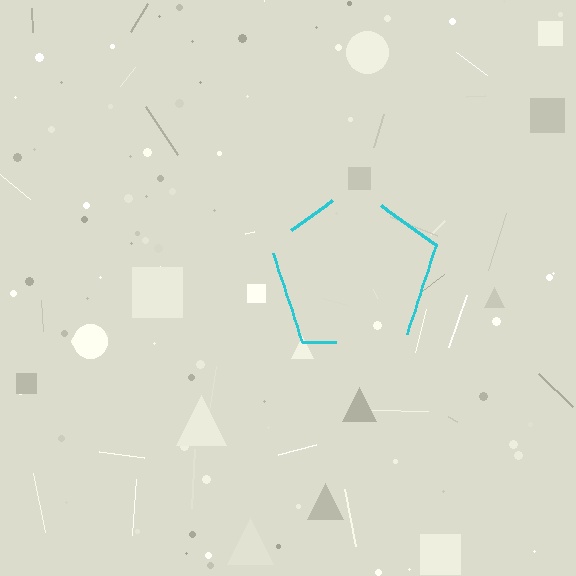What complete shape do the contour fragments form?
The contour fragments form a pentagon.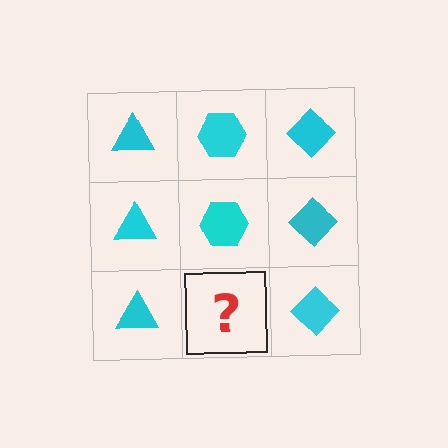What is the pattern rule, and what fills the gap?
The rule is that each column has a consistent shape. The gap should be filled with a cyan hexagon.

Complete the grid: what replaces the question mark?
The question mark should be replaced with a cyan hexagon.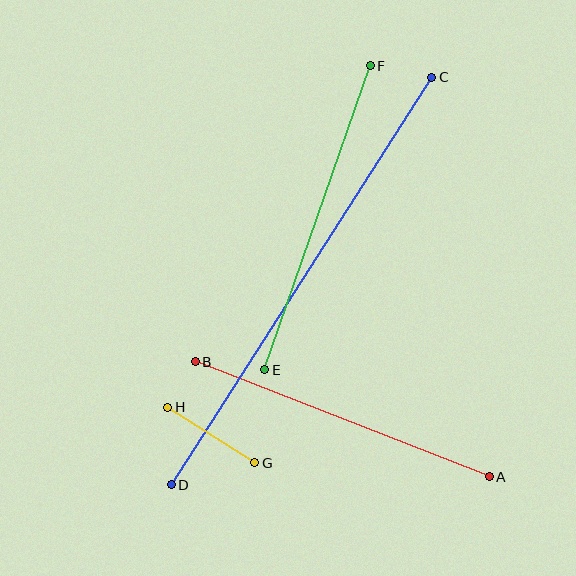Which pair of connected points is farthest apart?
Points C and D are farthest apart.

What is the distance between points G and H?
The distance is approximately 103 pixels.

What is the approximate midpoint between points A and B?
The midpoint is at approximately (342, 419) pixels.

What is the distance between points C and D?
The distance is approximately 484 pixels.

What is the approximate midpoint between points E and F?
The midpoint is at approximately (318, 218) pixels.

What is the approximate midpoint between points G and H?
The midpoint is at approximately (211, 435) pixels.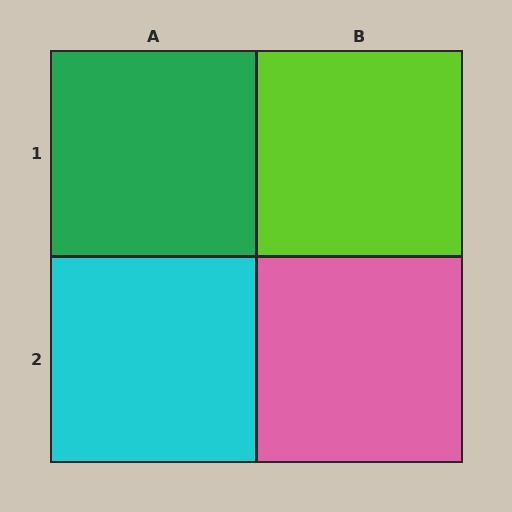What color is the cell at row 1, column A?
Green.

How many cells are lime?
1 cell is lime.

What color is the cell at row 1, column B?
Lime.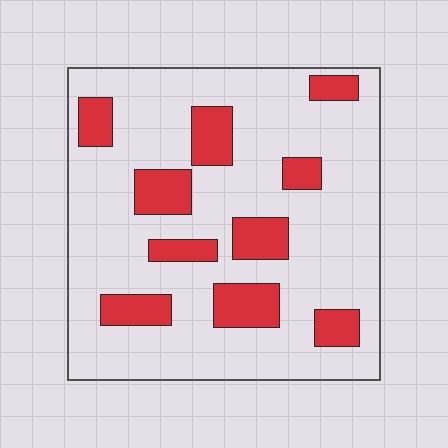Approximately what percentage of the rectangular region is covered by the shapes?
Approximately 20%.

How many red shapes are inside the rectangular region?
10.